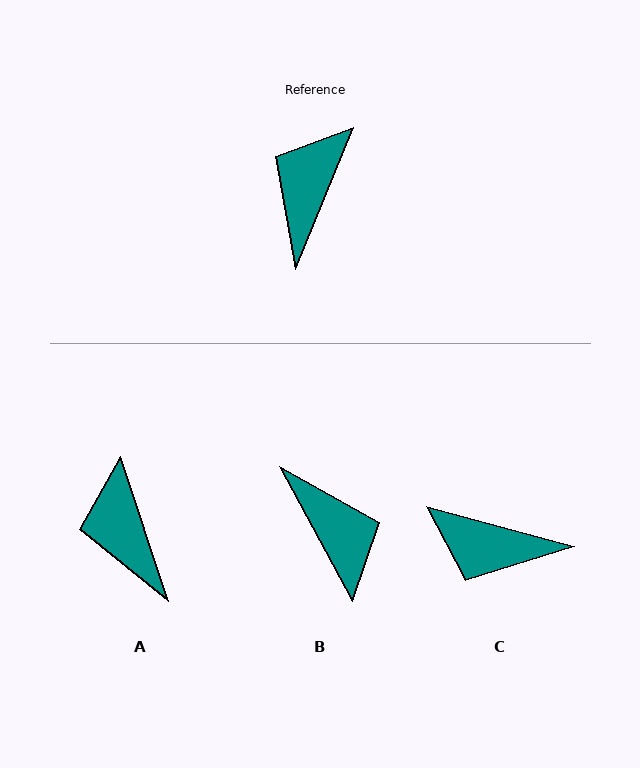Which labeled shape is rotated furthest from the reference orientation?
B, about 129 degrees away.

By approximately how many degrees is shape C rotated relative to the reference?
Approximately 97 degrees counter-clockwise.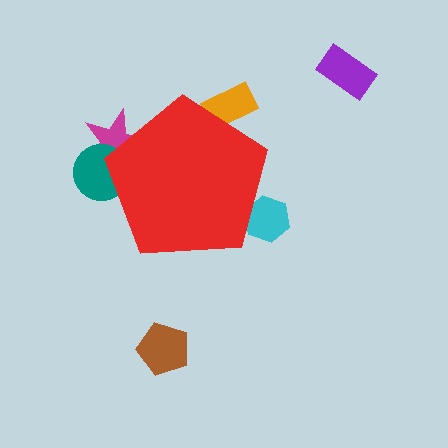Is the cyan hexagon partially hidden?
Yes, the cyan hexagon is partially hidden behind the red pentagon.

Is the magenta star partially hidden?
Yes, the magenta star is partially hidden behind the red pentagon.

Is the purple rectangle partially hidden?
No, the purple rectangle is fully visible.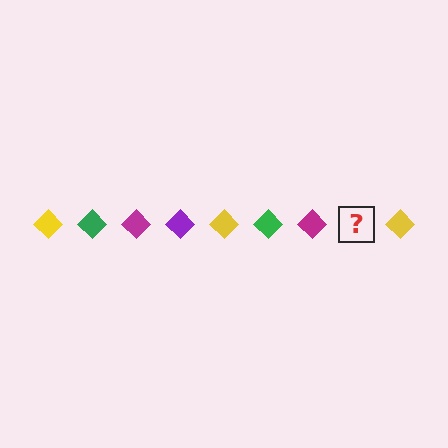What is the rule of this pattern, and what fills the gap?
The rule is that the pattern cycles through yellow, green, magenta, purple diamonds. The gap should be filled with a purple diamond.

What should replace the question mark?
The question mark should be replaced with a purple diamond.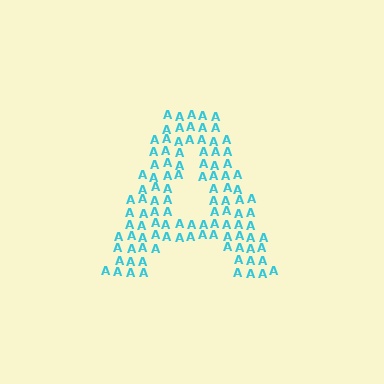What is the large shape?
The large shape is the letter A.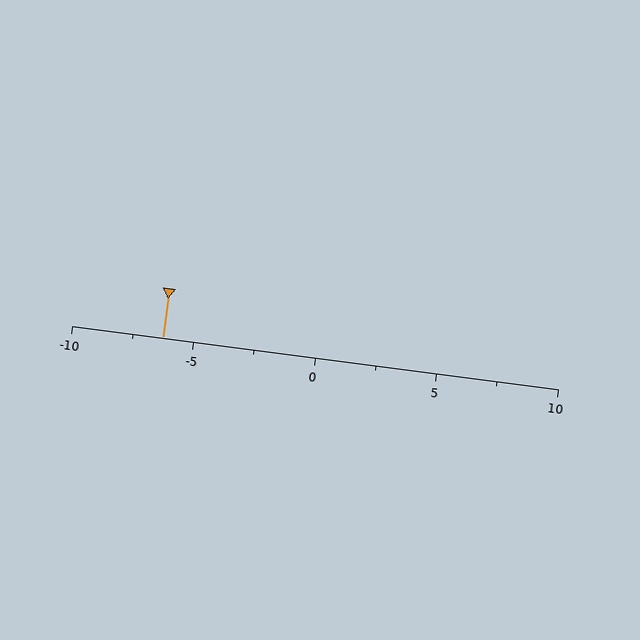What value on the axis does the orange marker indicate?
The marker indicates approximately -6.2.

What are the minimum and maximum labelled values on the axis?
The axis runs from -10 to 10.